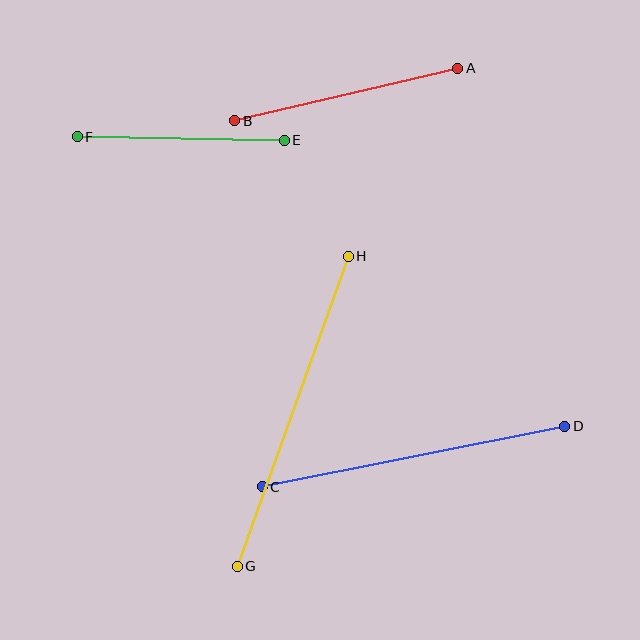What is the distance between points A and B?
The distance is approximately 229 pixels.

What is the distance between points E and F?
The distance is approximately 207 pixels.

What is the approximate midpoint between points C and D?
The midpoint is at approximately (413, 457) pixels.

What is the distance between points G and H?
The distance is approximately 329 pixels.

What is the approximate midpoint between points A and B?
The midpoint is at approximately (346, 94) pixels.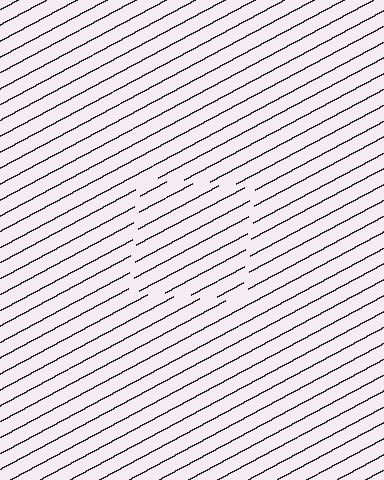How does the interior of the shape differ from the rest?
The interior of the shape contains the same grating, shifted by half a period — the contour is defined by the phase discontinuity where line-ends from the inner and outer gratings abut.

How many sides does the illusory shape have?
4 sides — the line-ends trace a square.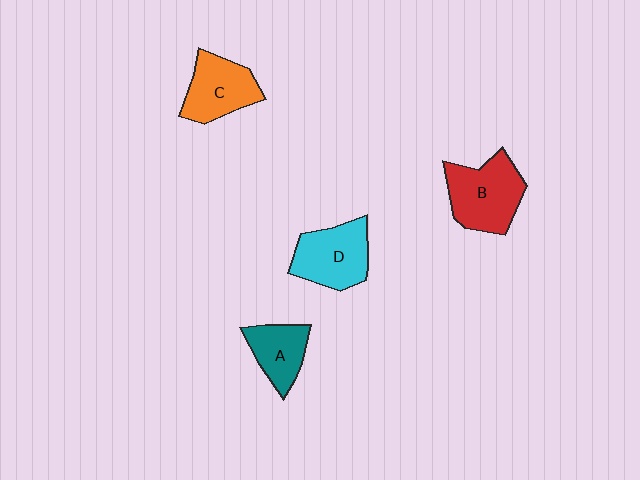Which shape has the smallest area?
Shape A (teal).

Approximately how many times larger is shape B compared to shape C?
Approximately 1.2 times.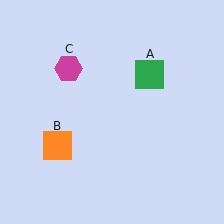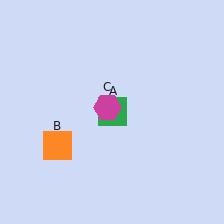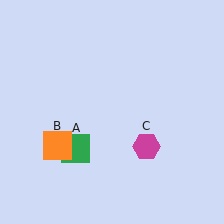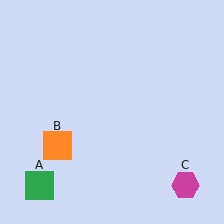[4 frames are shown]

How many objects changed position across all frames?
2 objects changed position: green square (object A), magenta hexagon (object C).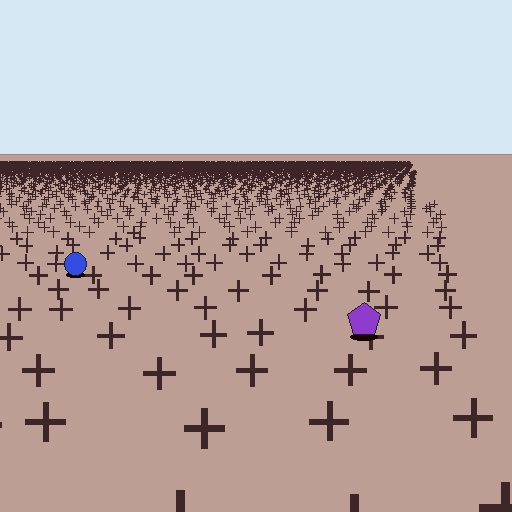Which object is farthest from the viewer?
The blue circle is farthest from the viewer. It appears smaller and the ground texture around it is denser.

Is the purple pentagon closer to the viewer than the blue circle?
Yes. The purple pentagon is closer — you can tell from the texture gradient: the ground texture is coarser near it.